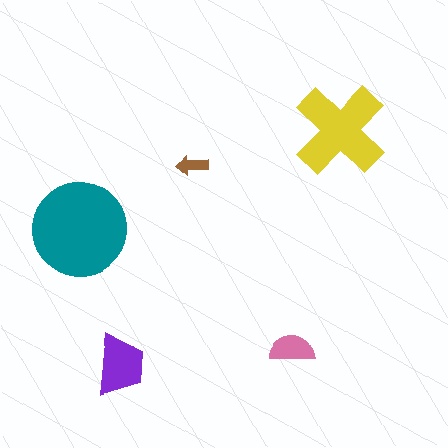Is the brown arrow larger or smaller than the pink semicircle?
Smaller.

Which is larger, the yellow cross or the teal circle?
The teal circle.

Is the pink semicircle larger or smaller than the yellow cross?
Smaller.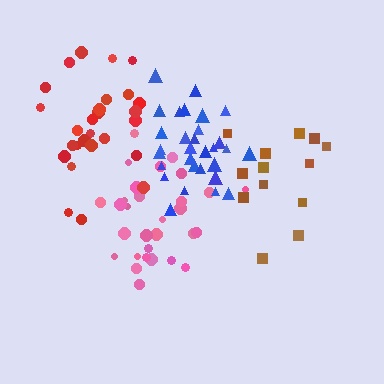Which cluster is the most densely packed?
Blue.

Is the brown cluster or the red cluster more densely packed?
Red.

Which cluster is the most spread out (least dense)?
Brown.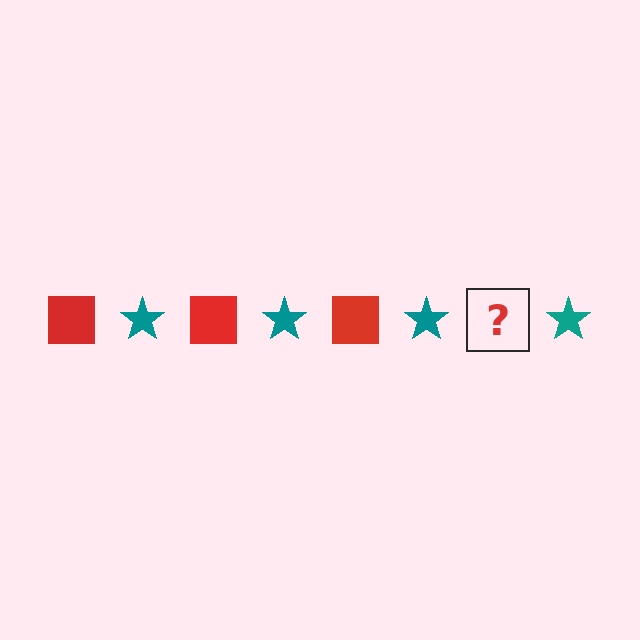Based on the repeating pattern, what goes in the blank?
The blank should be a red square.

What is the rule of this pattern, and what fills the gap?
The rule is that the pattern alternates between red square and teal star. The gap should be filled with a red square.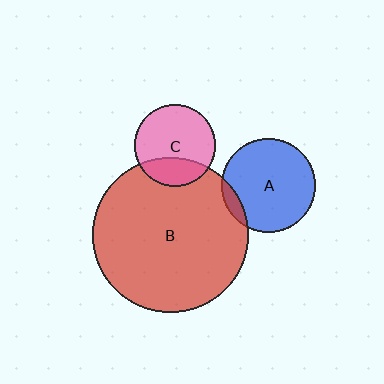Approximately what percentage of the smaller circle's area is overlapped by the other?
Approximately 10%.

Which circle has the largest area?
Circle B (red).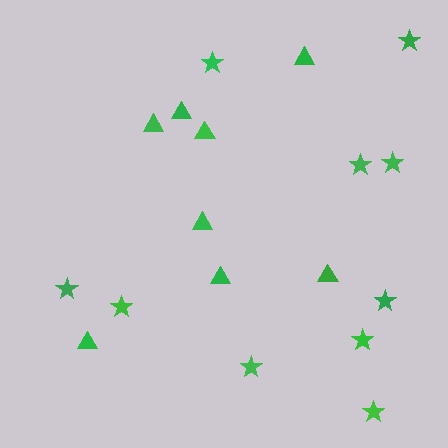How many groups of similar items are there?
There are 2 groups: one group of stars (10) and one group of triangles (8).